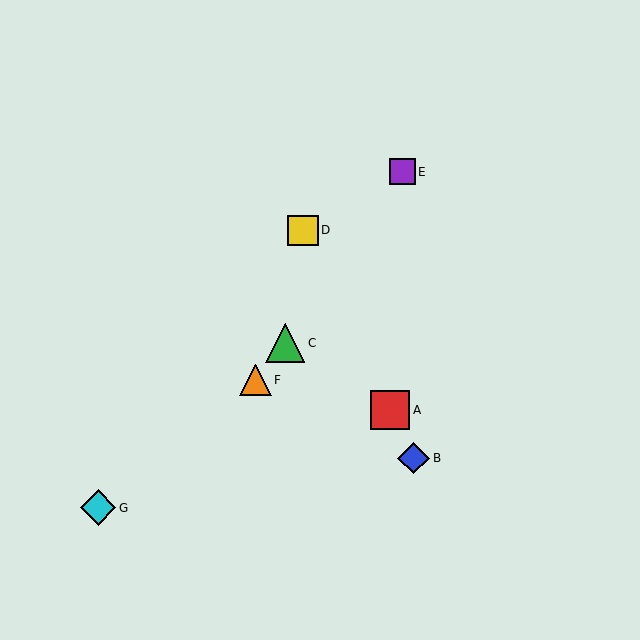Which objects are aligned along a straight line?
Objects A, B, D are aligned along a straight line.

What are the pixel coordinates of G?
Object G is at (98, 508).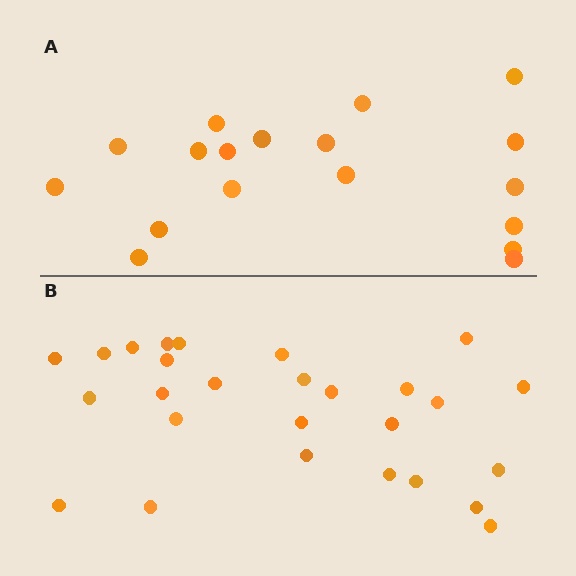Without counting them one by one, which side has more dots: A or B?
Region B (the bottom region) has more dots.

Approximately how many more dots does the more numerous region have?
Region B has roughly 8 or so more dots than region A.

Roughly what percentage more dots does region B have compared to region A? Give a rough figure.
About 50% more.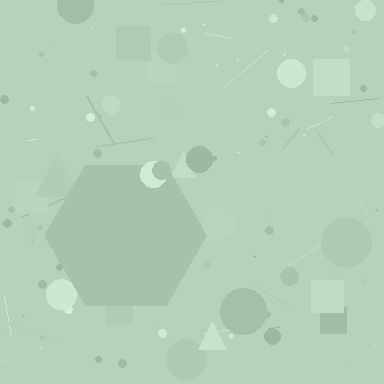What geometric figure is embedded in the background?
A hexagon is embedded in the background.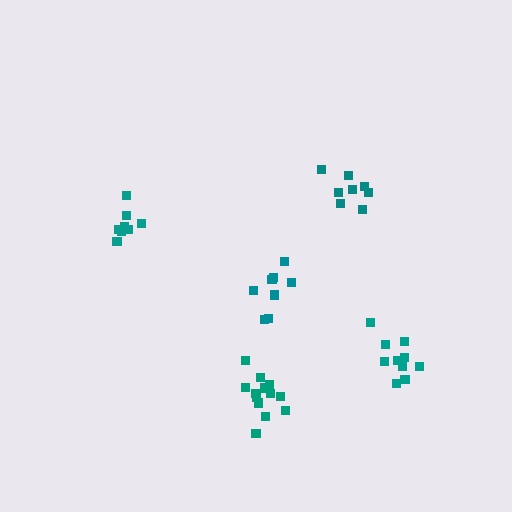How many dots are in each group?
Group 1: 14 dots, Group 2: 8 dots, Group 3: 8 dots, Group 4: 8 dots, Group 5: 10 dots (48 total).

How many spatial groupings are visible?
There are 5 spatial groupings.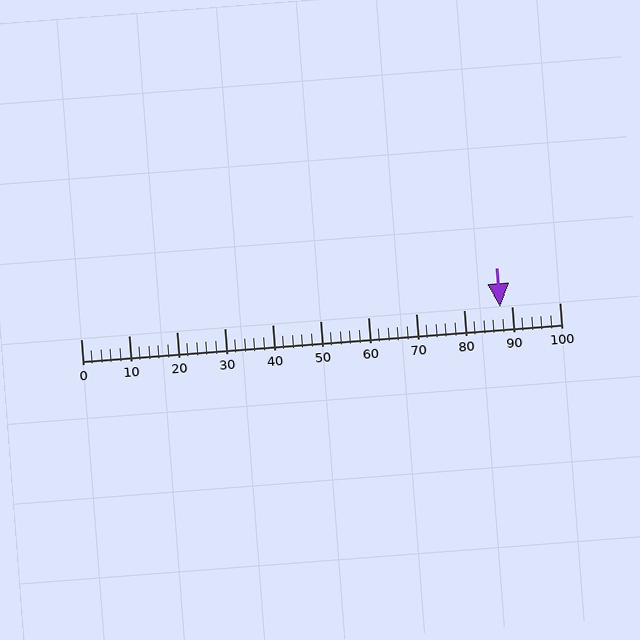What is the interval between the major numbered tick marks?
The major tick marks are spaced 10 units apart.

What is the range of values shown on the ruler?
The ruler shows values from 0 to 100.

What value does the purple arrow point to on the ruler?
The purple arrow points to approximately 88.